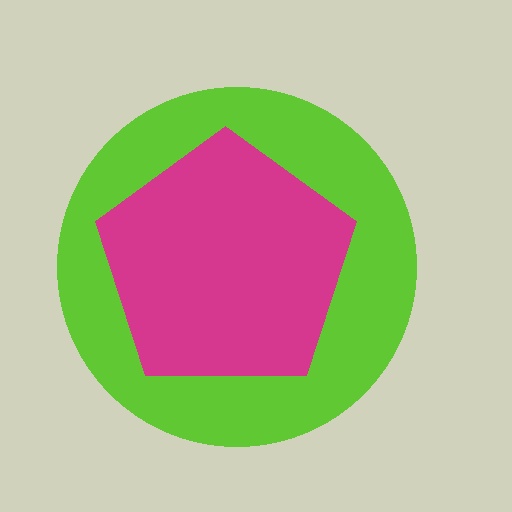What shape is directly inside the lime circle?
The magenta pentagon.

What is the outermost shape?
The lime circle.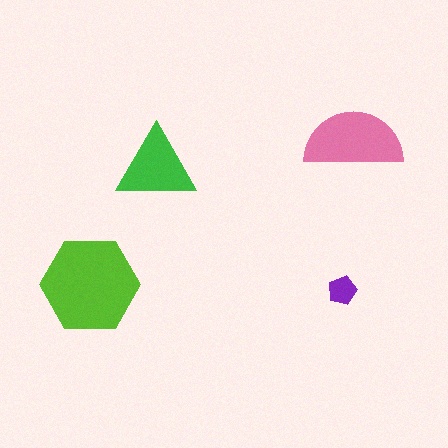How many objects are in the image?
There are 4 objects in the image.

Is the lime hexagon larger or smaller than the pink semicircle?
Larger.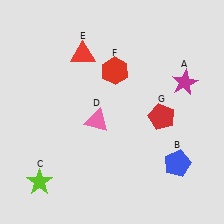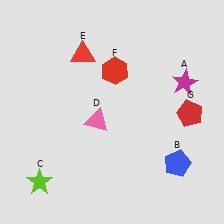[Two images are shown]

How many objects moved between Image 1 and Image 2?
1 object moved between the two images.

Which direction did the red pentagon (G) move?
The red pentagon (G) moved right.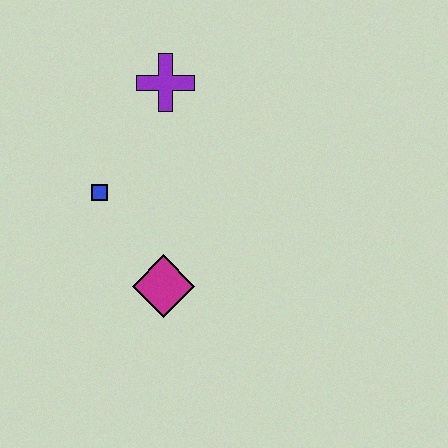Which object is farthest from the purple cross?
The magenta diamond is farthest from the purple cross.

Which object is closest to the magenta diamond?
The blue square is closest to the magenta diamond.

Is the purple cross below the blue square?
No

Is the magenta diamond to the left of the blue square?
No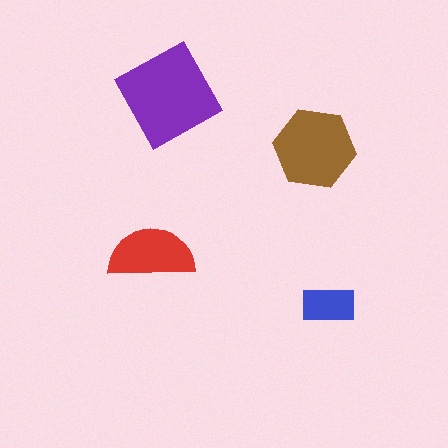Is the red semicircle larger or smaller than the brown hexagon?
Smaller.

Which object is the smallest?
The blue rectangle.